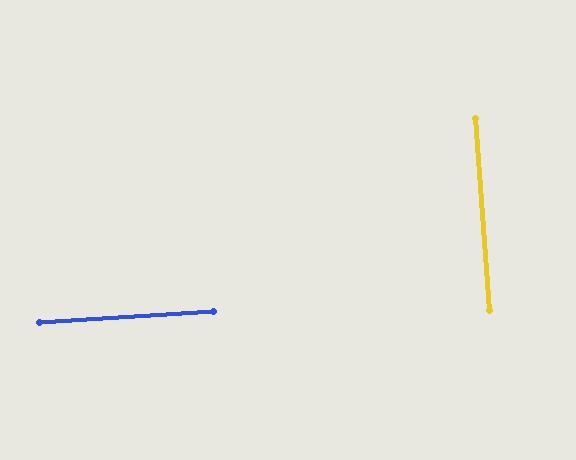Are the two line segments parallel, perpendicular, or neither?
Perpendicular — they meet at approximately 89°.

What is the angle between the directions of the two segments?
Approximately 89 degrees.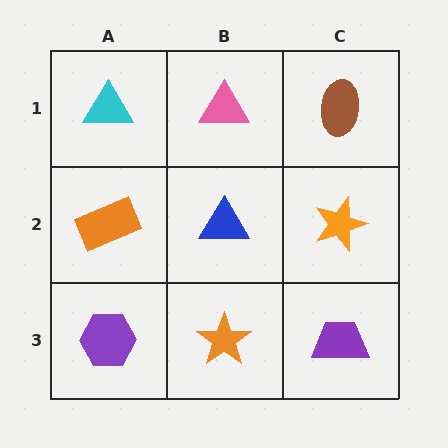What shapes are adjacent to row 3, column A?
An orange rectangle (row 2, column A), an orange star (row 3, column B).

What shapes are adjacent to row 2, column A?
A cyan triangle (row 1, column A), a purple hexagon (row 3, column A), a blue triangle (row 2, column B).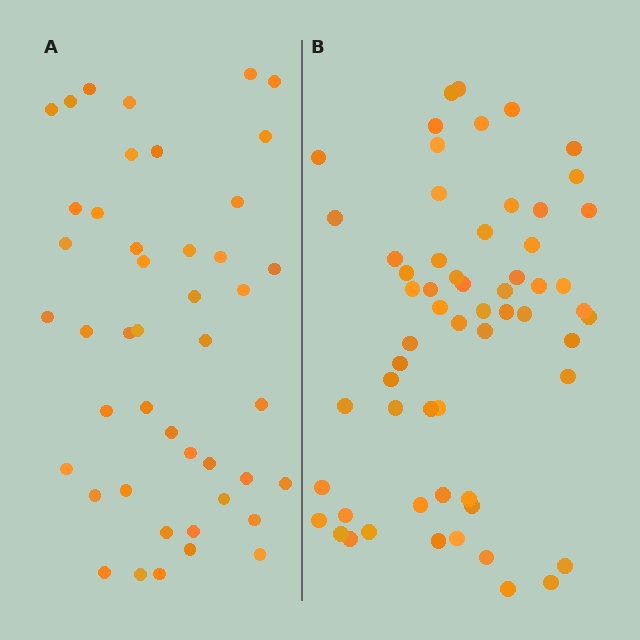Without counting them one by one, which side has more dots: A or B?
Region B (the right region) has more dots.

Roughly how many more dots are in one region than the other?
Region B has approximately 15 more dots than region A.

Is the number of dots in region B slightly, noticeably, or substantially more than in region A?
Region B has noticeably more, but not dramatically so. The ratio is roughly 1.3 to 1.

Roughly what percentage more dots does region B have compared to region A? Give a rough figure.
About 35% more.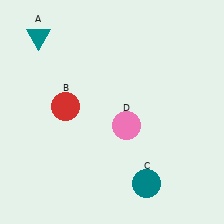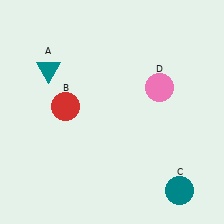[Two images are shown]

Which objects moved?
The objects that moved are: the teal triangle (A), the teal circle (C), the pink circle (D).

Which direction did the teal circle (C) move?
The teal circle (C) moved right.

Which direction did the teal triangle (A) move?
The teal triangle (A) moved down.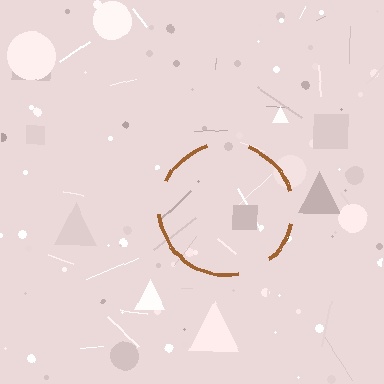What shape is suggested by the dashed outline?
The dashed outline suggests a circle.